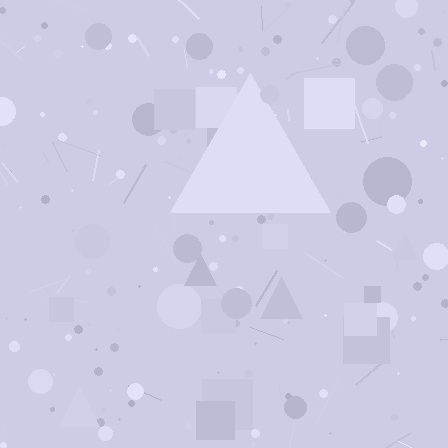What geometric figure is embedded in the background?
A triangle is embedded in the background.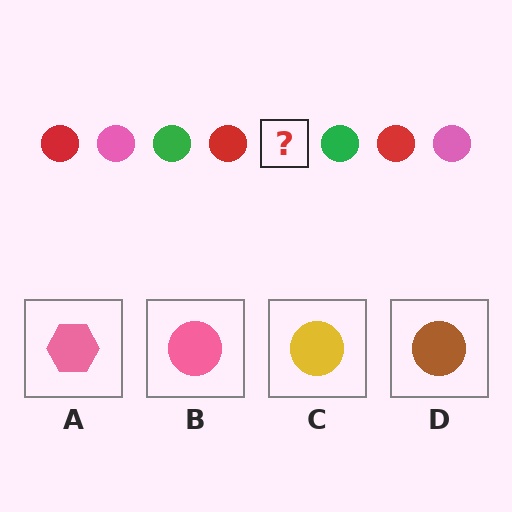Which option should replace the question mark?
Option B.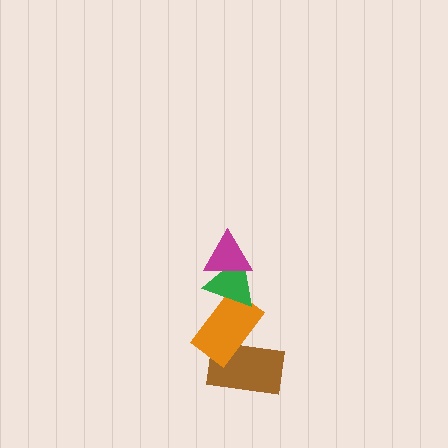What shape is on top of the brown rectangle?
The orange rectangle is on top of the brown rectangle.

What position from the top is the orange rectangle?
The orange rectangle is 3rd from the top.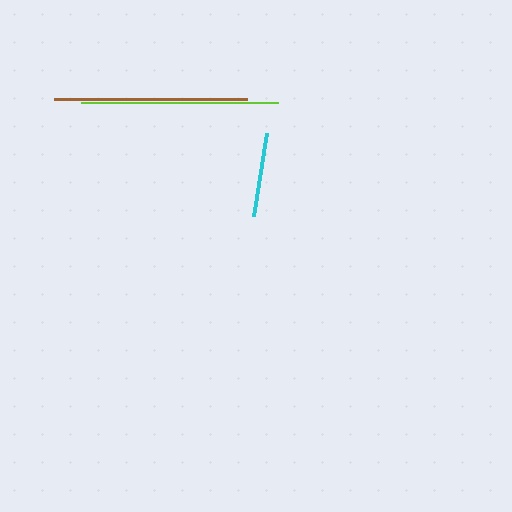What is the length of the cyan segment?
The cyan segment is approximately 84 pixels long.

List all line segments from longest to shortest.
From longest to shortest: lime, brown, cyan.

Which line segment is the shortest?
The cyan line is the shortest at approximately 84 pixels.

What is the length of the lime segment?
The lime segment is approximately 197 pixels long.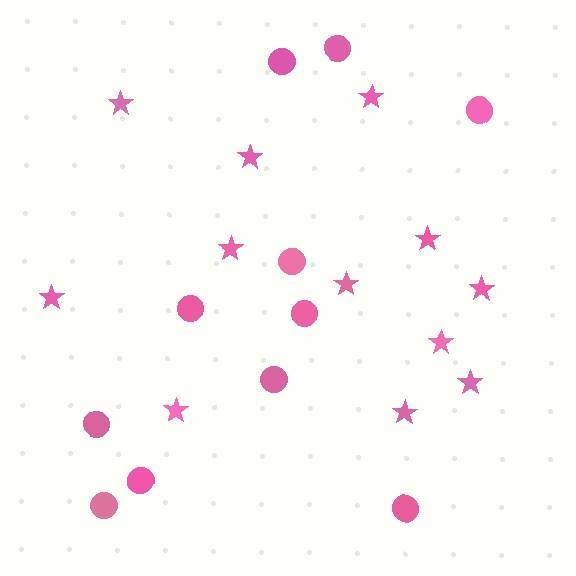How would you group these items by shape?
There are 2 groups: one group of stars (12) and one group of circles (11).